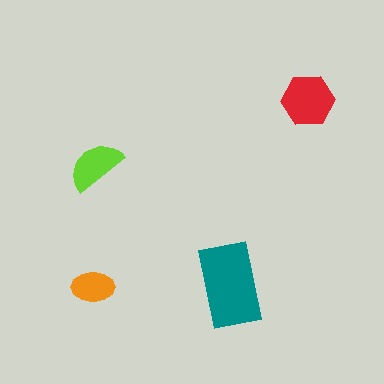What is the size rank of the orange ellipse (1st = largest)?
4th.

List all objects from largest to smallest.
The teal rectangle, the red hexagon, the lime semicircle, the orange ellipse.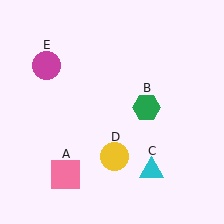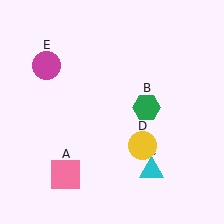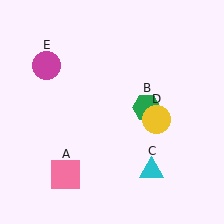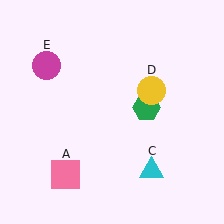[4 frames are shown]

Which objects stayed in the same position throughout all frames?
Pink square (object A) and green hexagon (object B) and cyan triangle (object C) and magenta circle (object E) remained stationary.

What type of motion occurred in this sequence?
The yellow circle (object D) rotated counterclockwise around the center of the scene.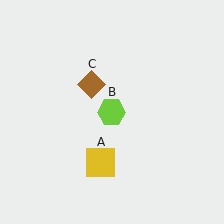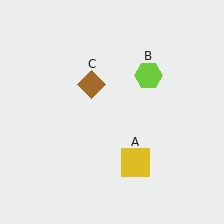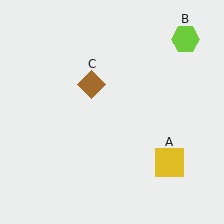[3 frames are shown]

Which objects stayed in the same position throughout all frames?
Brown diamond (object C) remained stationary.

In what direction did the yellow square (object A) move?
The yellow square (object A) moved right.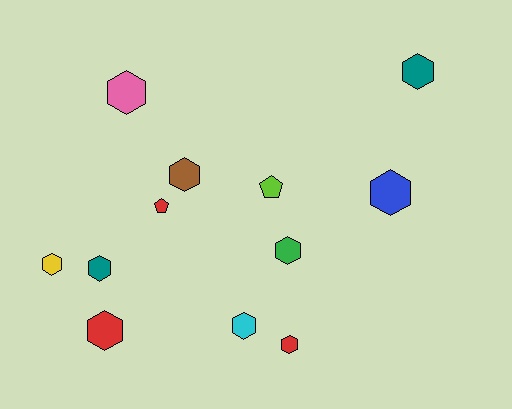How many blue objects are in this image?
There is 1 blue object.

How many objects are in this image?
There are 12 objects.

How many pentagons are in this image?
There are 2 pentagons.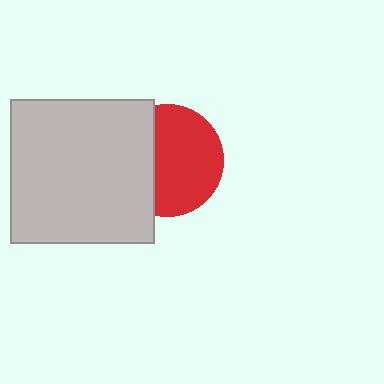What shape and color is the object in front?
The object in front is a light gray square.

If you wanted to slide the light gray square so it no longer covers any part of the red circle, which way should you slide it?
Slide it left — that is the most direct way to separate the two shapes.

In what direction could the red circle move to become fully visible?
The red circle could move right. That would shift it out from behind the light gray square entirely.